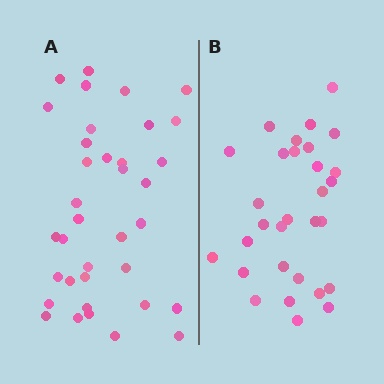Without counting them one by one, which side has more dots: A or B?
Region A (the left region) has more dots.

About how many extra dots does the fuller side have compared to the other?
Region A has about 6 more dots than region B.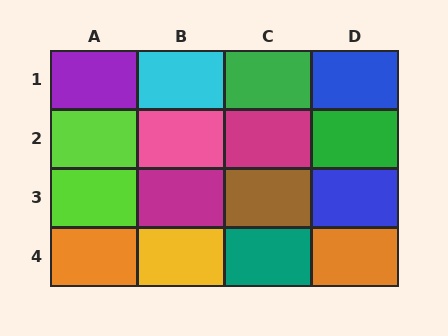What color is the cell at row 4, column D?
Orange.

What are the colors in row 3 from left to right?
Lime, magenta, brown, blue.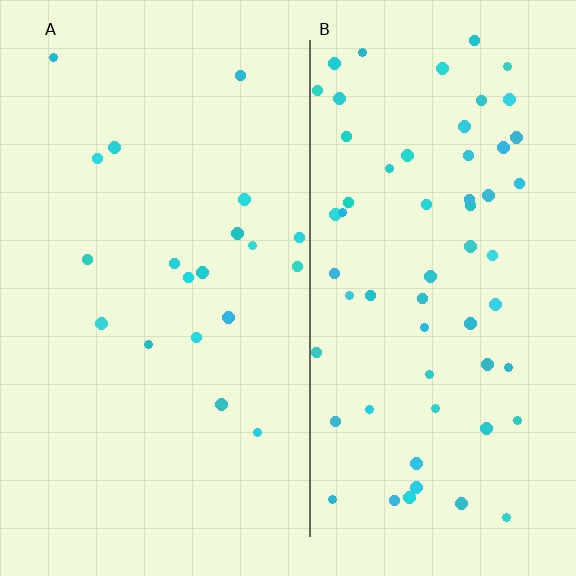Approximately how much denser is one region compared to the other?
Approximately 3.1× — region B over region A.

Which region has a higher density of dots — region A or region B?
B (the right).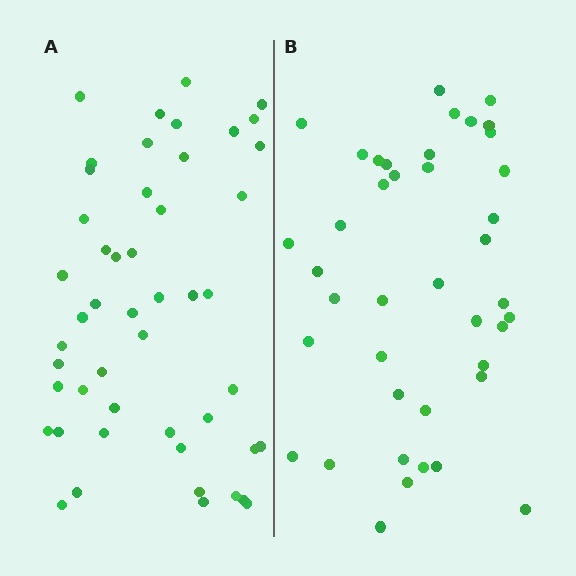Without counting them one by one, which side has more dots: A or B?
Region A (the left region) has more dots.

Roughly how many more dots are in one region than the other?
Region A has roughly 8 or so more dots than region B.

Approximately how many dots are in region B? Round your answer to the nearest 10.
About 40 dots. (The exact count is 41, which rounds to 40.)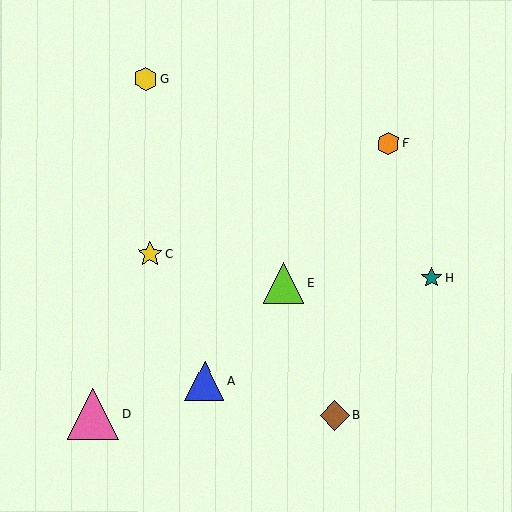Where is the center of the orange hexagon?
The center of the orange hexagon is at (388, 143).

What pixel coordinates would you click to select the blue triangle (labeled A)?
Click at (205, 381) to select the blue triangle A.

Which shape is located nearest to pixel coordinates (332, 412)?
The brown diamond (labeled B) at (335, 416) is nearest to that location.